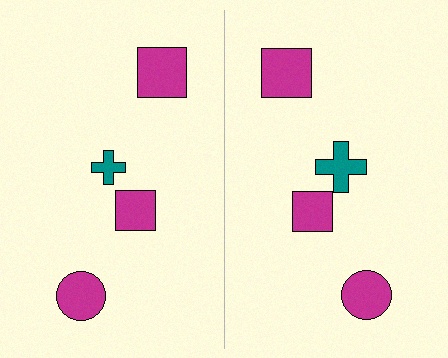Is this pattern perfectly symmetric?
No, the pattern is not perfectly symmetric. The teal cross on the right side has a different size than its mirror counterpart.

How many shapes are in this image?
There are 8 shapes in this image.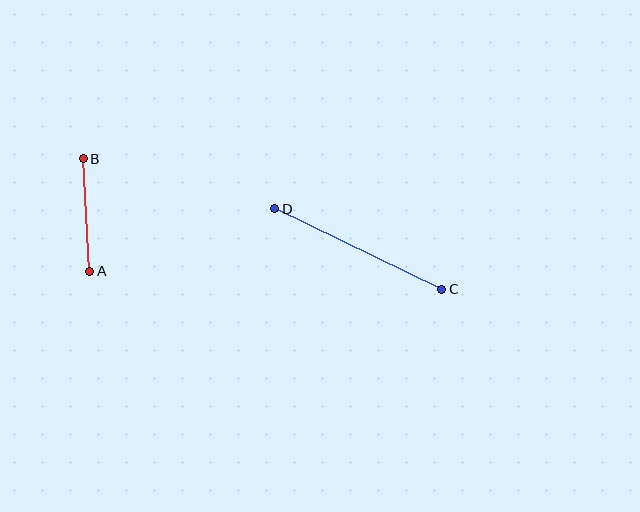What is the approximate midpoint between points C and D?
The midpoint is at approximately (358, 249) pixels.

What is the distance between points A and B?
The distance is approximately 112 pixels.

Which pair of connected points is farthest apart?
Points C and D are farthest apart.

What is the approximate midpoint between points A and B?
The midpoint is at approximately (87, 215) pixels.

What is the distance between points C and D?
The distance is approximately 185 pixels.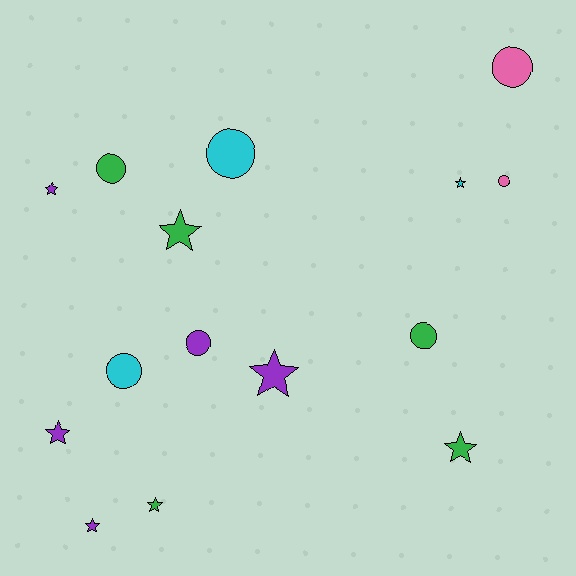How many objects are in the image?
There are 15 objects.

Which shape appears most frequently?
Star, with 8 objects.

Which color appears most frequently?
Purple, with 5 objects.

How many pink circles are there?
There are 2 pink circles.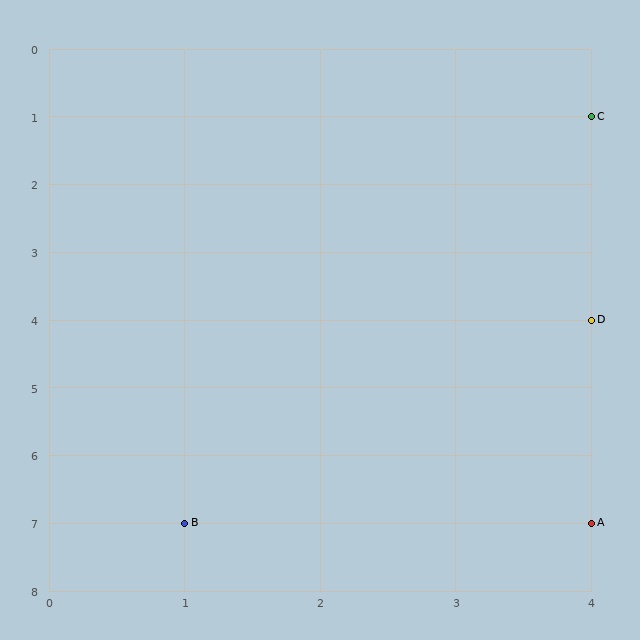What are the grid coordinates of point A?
Point A is at grid coordinates (4, 7).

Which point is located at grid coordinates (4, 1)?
Point C is at (4, 1).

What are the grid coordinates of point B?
Point B is at grid coordinates (1, 7).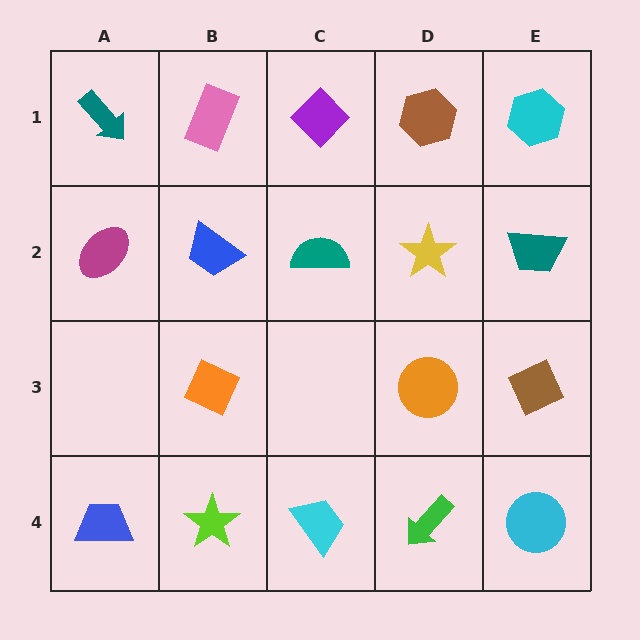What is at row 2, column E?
A teal trapezoid.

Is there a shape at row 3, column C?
No, that cell is empty.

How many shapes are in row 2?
5 shapes.